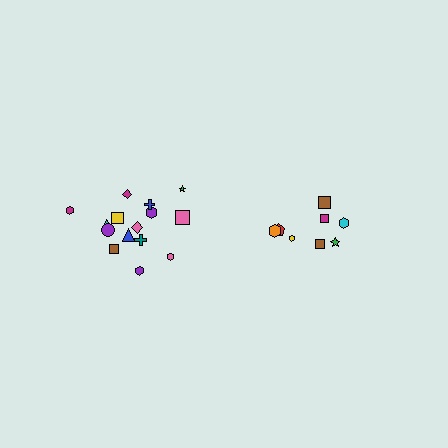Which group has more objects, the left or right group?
The left group.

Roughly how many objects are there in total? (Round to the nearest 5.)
Roughly 25 objects in total.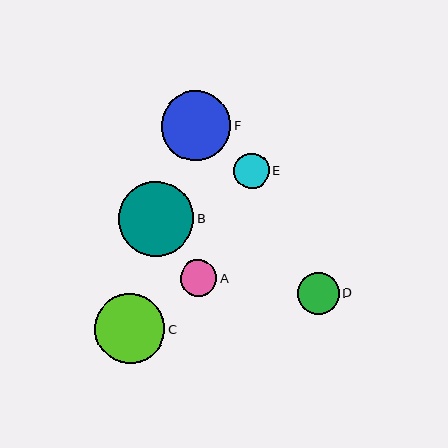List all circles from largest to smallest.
From largest to smallest: B, C, F, D, A, E.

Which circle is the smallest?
Circle E is the smallest with a size of approximately 36 pixels.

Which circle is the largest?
Circle B is the largest with a size of approximately 75 pixels.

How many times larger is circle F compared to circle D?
Circle F is approximately 1.7 times the size of circle D.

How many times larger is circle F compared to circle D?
Circle F is approximately 1.7 times the size of circle D.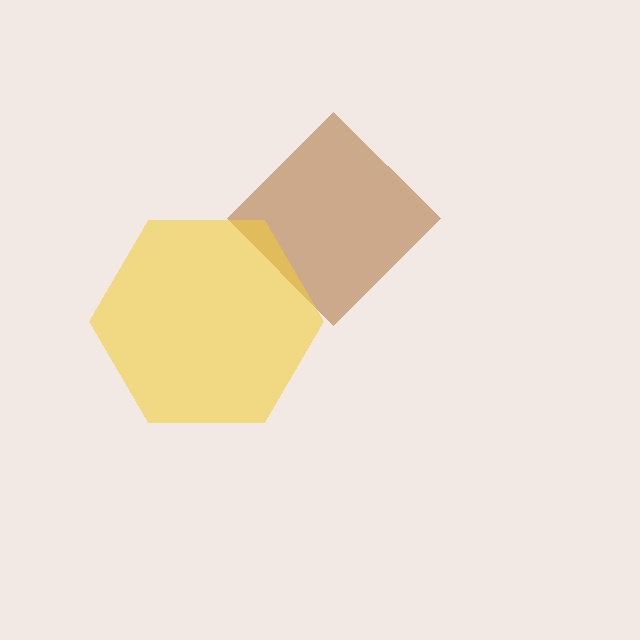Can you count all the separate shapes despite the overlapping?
Yes, there are 2 separate shapes.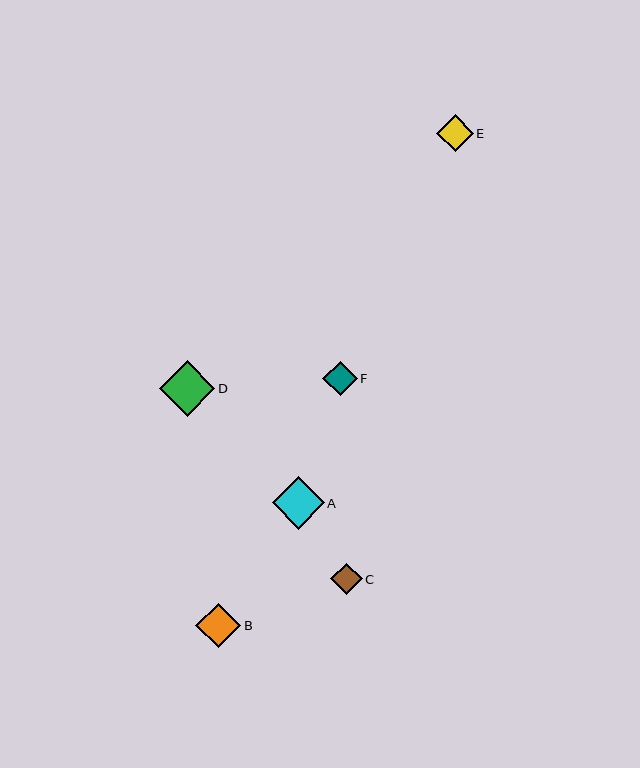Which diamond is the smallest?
Diamond C is the smallest with a size of approximately 31 pixels.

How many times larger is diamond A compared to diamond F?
Diamond A is approximately 1.5 times the size of diamond F.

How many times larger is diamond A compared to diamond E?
Diamond A is approximately 1.4 times the size of diamond E.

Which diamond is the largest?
Diamond D is the largest with a size of approximately 55 pixels.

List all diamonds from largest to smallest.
From largest to smallest: D, A, B, E, F, C.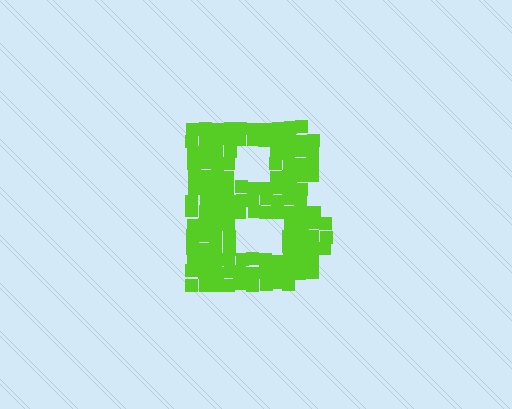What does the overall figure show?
The overall figure shows the letter B.